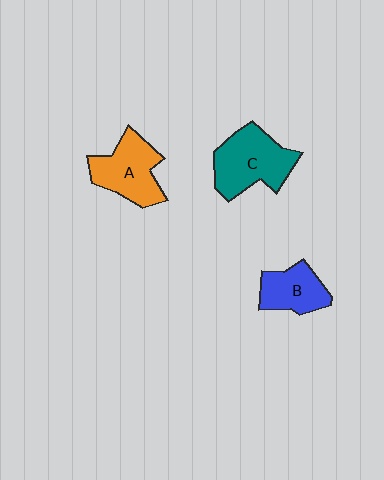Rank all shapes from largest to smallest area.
From largest to smallest: C (teal), A (orange), B (blue).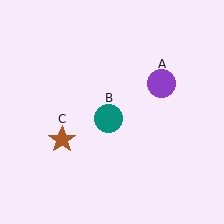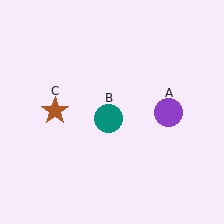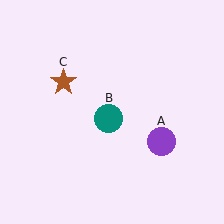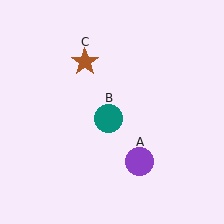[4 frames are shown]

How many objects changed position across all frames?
2 objects changed position: purple circle (object A), brown star (object C).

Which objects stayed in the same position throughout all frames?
Teal circle (object B) remained stationary.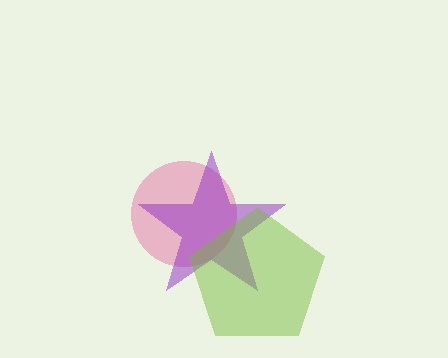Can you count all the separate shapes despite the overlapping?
Yes, there are 3 separate shapes.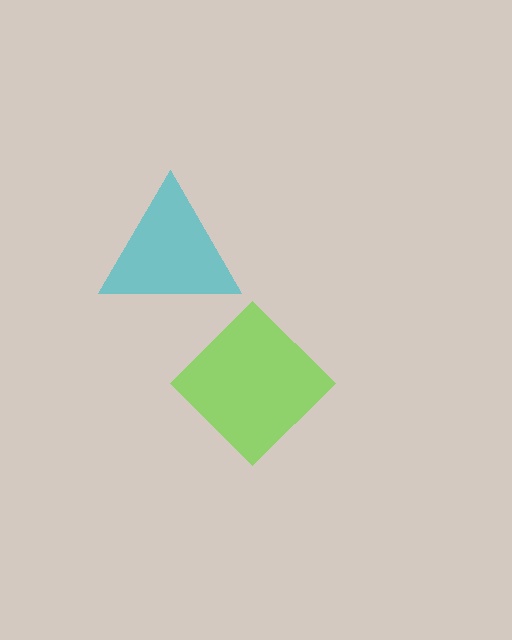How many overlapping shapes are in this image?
There are 2 overlapping shapes in the image.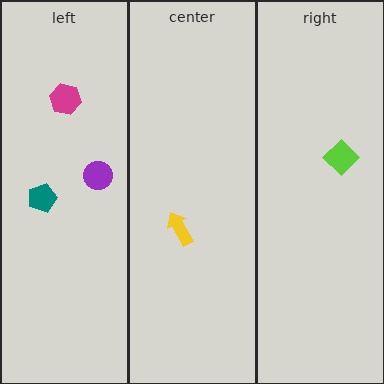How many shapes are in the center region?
1.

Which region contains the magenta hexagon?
The left region.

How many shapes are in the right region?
1.